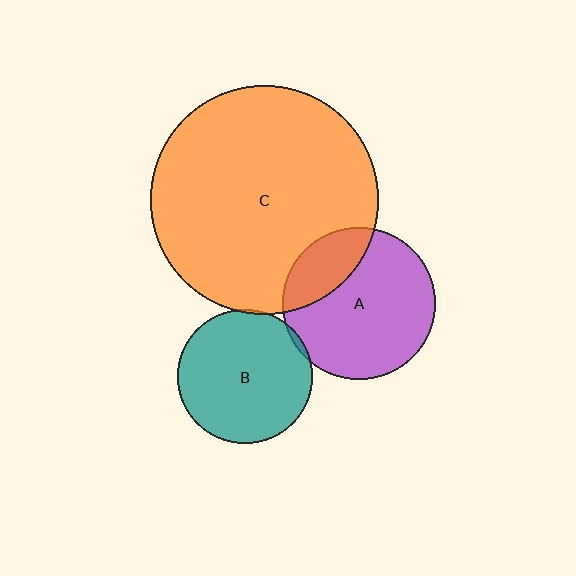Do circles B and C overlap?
Yes.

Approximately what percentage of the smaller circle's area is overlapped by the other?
Approximately 5%.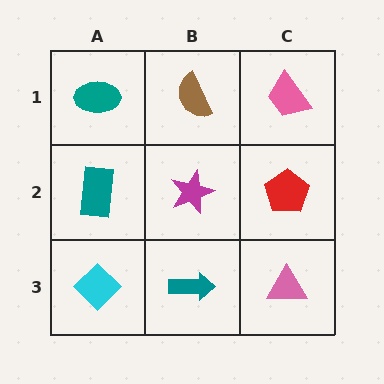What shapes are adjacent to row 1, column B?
A magenta star (row 2, column B), a teal ellipse (row 1, column A), a pink trapezoid (row 1, column C).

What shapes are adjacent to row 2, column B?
A brown semicircle (row 1, column B), a teal arrow (row 3, column B), a teal rectangle (row 2, column A), a red pentagon (row 2, column C).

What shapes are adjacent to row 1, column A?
A teal rectangle (row 2, column A), a brown semicircle (row 1, column B).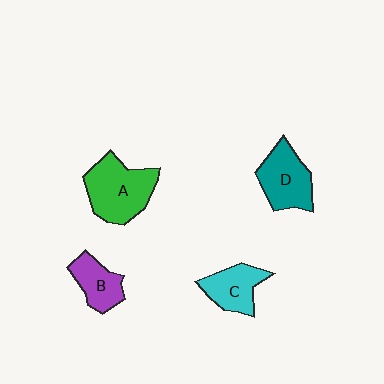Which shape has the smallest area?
Shape B (purple).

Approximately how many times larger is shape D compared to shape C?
Approximately 1.3 times.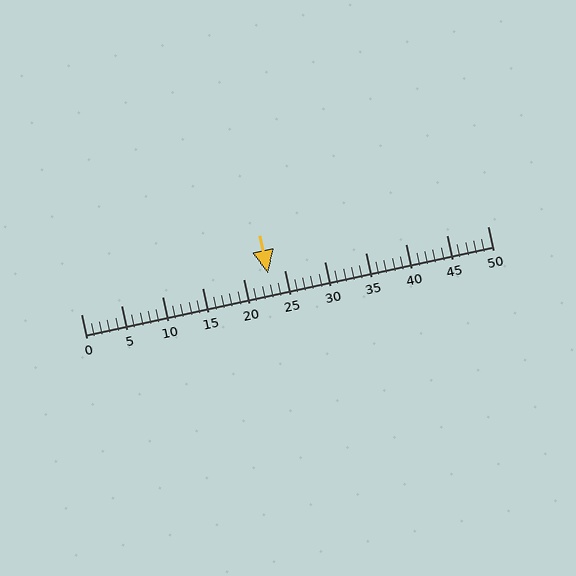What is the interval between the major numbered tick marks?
The major tick marks are spaced 5 units apart.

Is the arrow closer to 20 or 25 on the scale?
The arrow is closer to 25.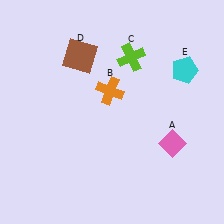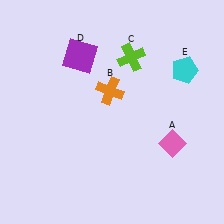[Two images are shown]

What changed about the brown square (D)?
In Image 1, D is brown. In Image 2, it changed to purple.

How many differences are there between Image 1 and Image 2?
There is 1 difference between the two images.